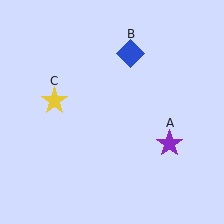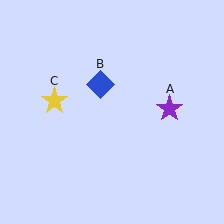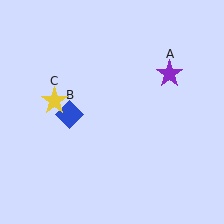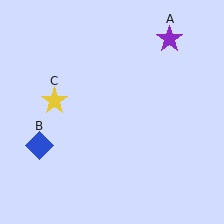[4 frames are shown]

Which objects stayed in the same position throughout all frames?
Yellow star (object C) remained stationary.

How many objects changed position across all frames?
2 objects changed position: purple star (object A), blue diamond (object B).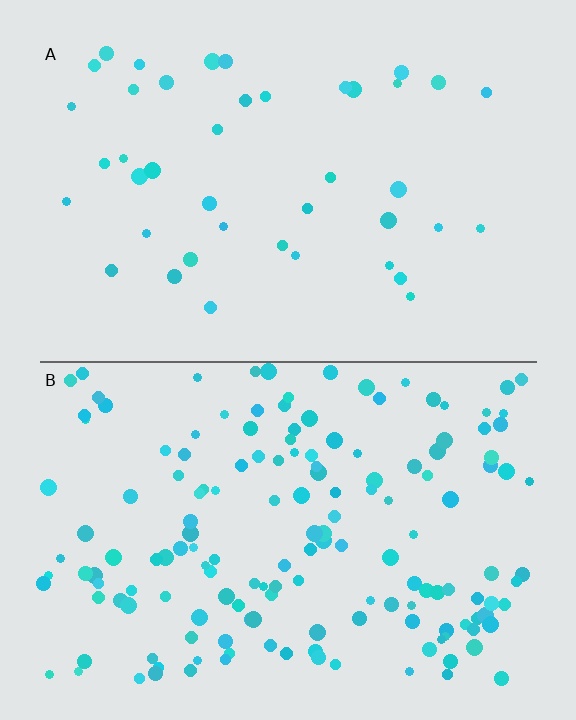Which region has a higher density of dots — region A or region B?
B (the bottom).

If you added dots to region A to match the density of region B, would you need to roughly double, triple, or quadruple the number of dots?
Approximately quadruple.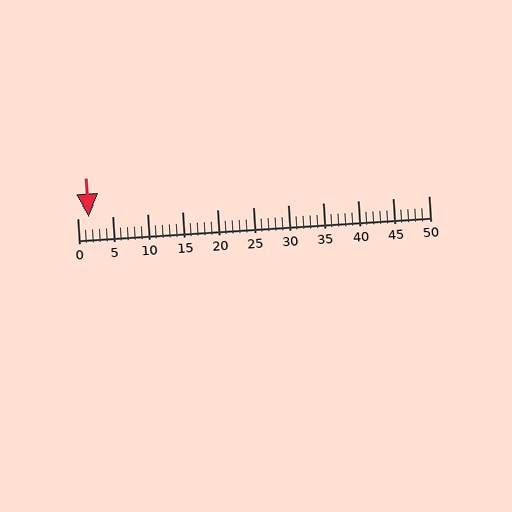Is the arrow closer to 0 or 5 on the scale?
The arrow is closer to 0.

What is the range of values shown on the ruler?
The ruler shows values from 0 to 50.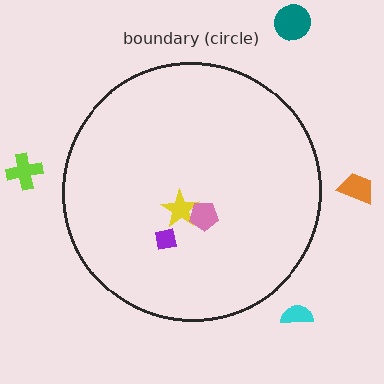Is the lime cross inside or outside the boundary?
Outside.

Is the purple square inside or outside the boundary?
Inside.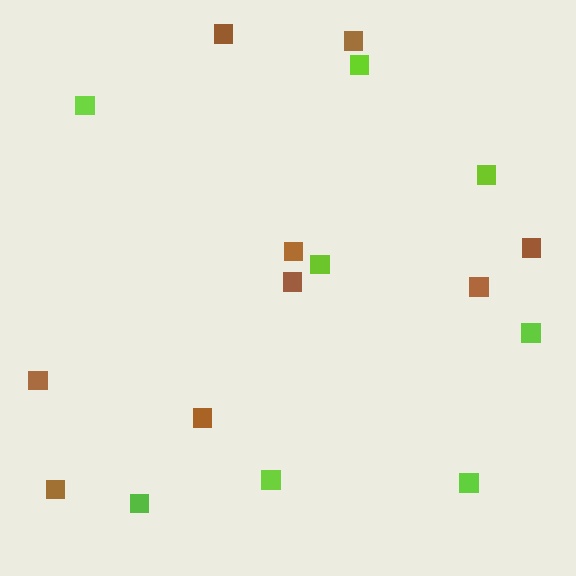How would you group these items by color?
There are 2 groups: one group of lime squares (8) and one group of brown squares (9).